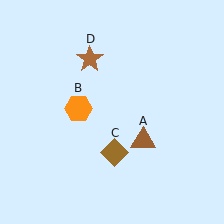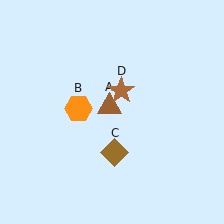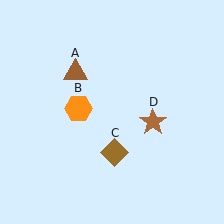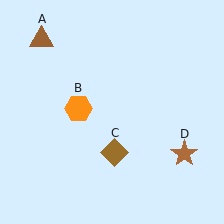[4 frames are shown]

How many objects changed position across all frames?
2 objects changed position: brown triangle (object A), brown star (object D).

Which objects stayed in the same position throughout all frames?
Orange hexagon (object B) and brown diamond (object C) remained stationary.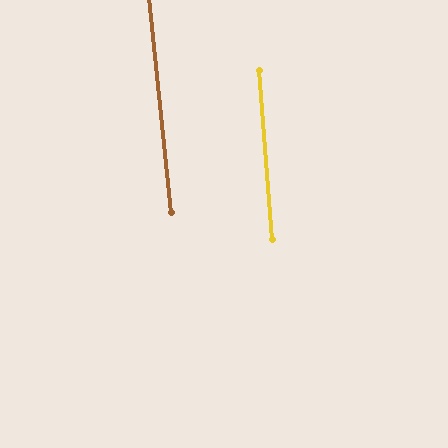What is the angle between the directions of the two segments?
Approximately 2 degrees.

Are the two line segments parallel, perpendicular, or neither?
Parallel — their directions differ by only 1.7°.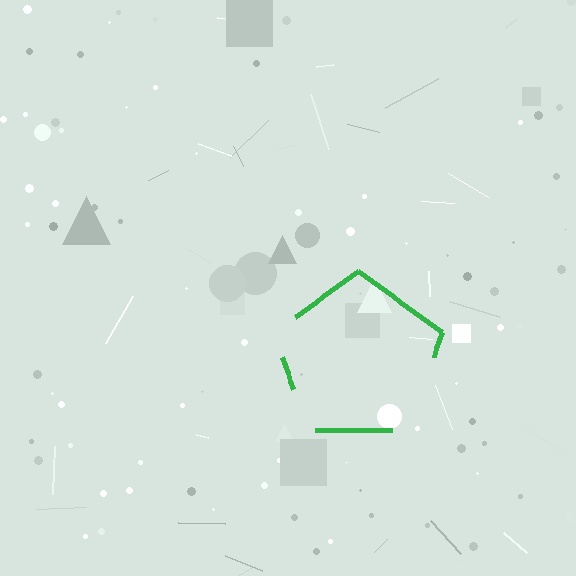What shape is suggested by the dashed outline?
The dashed outline suggests a pentagon.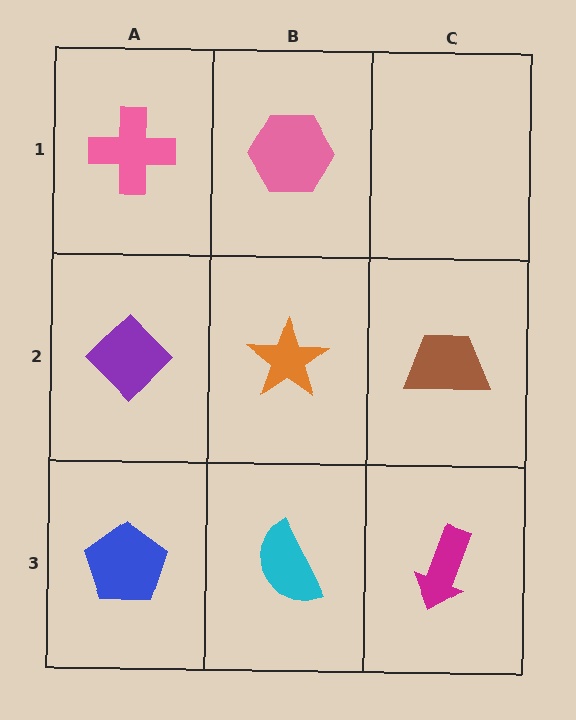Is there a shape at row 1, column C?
No, that cell is empty.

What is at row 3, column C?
A magenta arrow.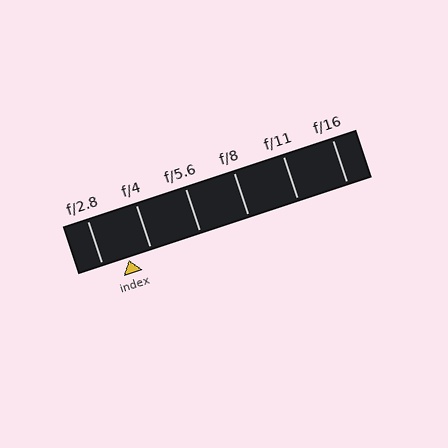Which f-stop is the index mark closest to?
The index mark is closest to f/4.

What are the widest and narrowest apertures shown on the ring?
The widest aperture shown is f/2.8 and the narrowest is f/16.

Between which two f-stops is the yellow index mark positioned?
The index mark is between f/2.8 and f/4.